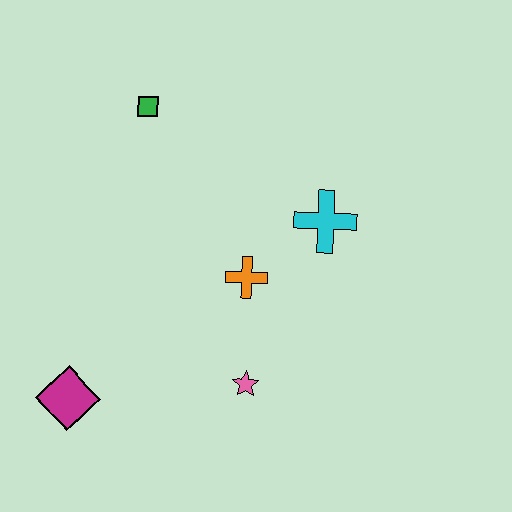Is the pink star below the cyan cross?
Yes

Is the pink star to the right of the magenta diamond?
Yes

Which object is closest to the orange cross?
The cyan cross is closest to the orange cross.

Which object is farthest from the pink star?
The green square is farthest from the pink star.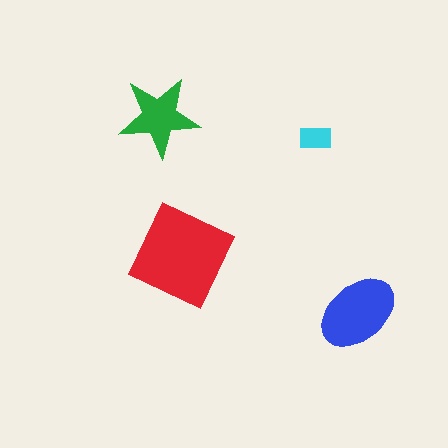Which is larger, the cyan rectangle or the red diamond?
The red diamond.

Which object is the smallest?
The cyan rectangle.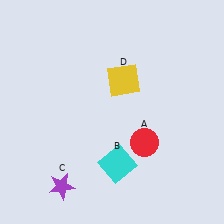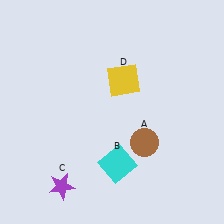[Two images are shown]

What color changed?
The circle (A) changed from red in Image 1 to brown in Image 2.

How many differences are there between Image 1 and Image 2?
There is 1 difference between the two images.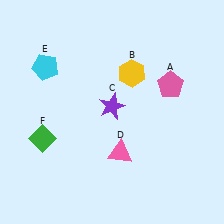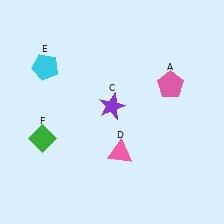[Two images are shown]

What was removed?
The yellow hexagon (B) was removed in Image 2.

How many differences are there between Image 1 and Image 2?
There is 1 difference between the two images.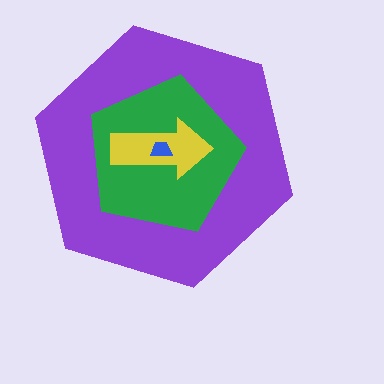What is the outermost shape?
The purple hexagon.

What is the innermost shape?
The blue trapezoid.